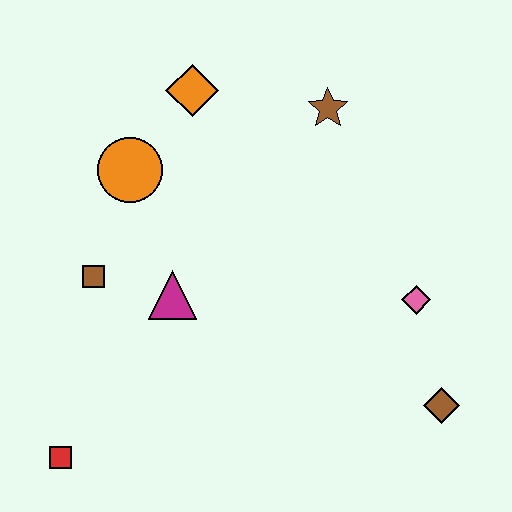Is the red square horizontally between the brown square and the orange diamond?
No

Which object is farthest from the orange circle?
The brown diamond is farthest from the orange circle.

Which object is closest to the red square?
The brown square is closest to the red square.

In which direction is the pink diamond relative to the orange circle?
The pink diamond is to the right of the orange circle.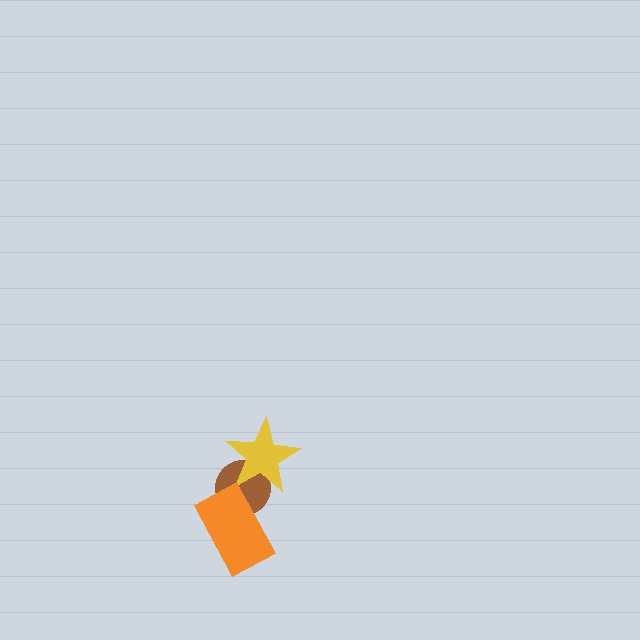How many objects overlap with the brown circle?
2 objects overlap with the brown circle.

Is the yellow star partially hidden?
No, no other shape covers it.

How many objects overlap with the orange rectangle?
1 object overlaps with the orange rectangle.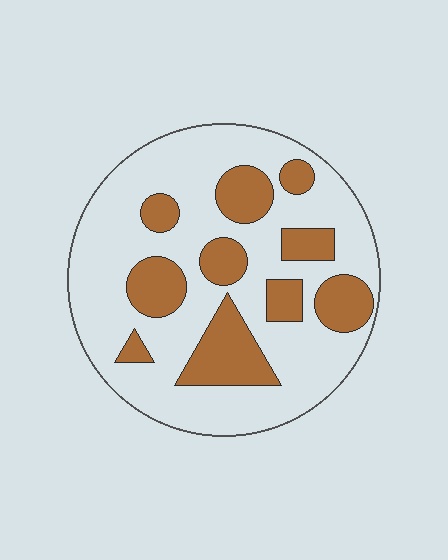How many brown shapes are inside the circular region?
10.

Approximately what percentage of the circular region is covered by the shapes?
Approximately 30%.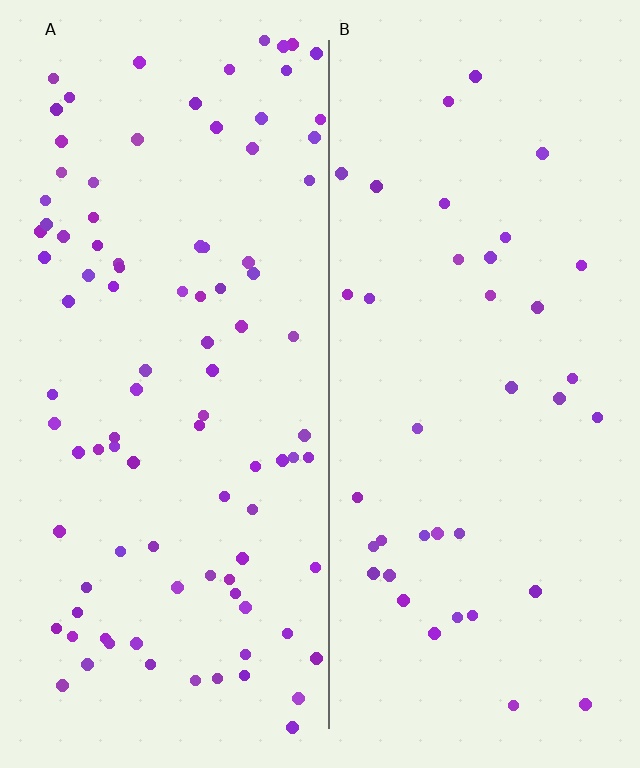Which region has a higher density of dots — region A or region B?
A (the left).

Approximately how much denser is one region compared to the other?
Approximately 2.5× — region A over region B.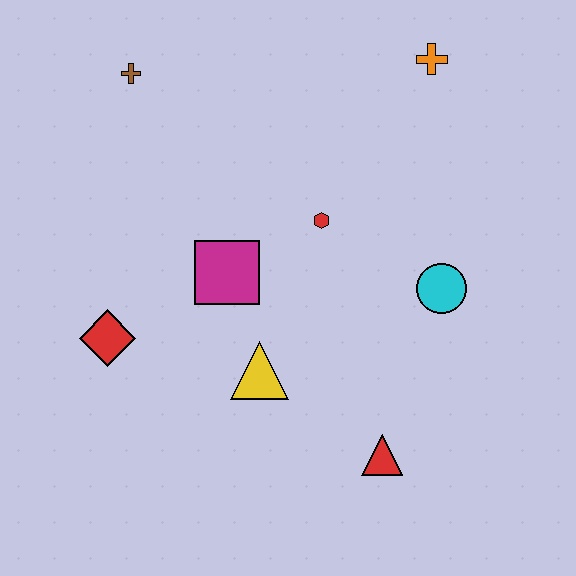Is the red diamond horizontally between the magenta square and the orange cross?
No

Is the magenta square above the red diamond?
Yes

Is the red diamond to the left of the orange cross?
Yes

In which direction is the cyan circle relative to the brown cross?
The cyan circle is to the right of the brown cross.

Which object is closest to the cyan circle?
The red hexagon is closest to the cyan circle.